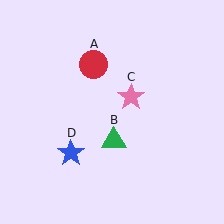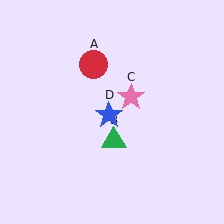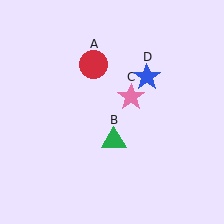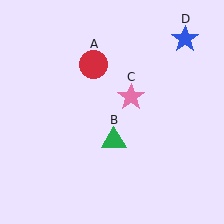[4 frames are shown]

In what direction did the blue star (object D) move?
The blue star (object D) moved up and to the right.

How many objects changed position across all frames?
1 object changed position: blue star (object D).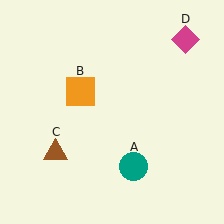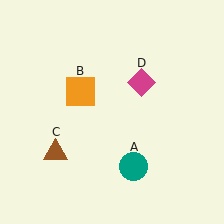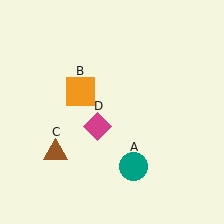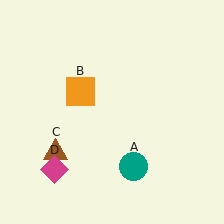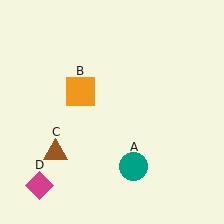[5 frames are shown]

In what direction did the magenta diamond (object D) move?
The magenta diamond (object D) moved down and to the left.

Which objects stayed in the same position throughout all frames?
Teal circle (object A) and orange square (object B) and brown triangle (object C) remained stationary.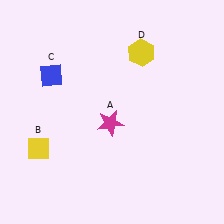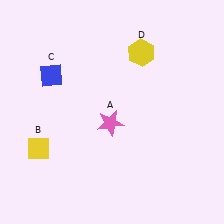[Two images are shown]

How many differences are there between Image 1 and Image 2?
There is 1 difference between the two images.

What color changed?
The star (A) changed from magenta in Image 1 to pink in Image 2.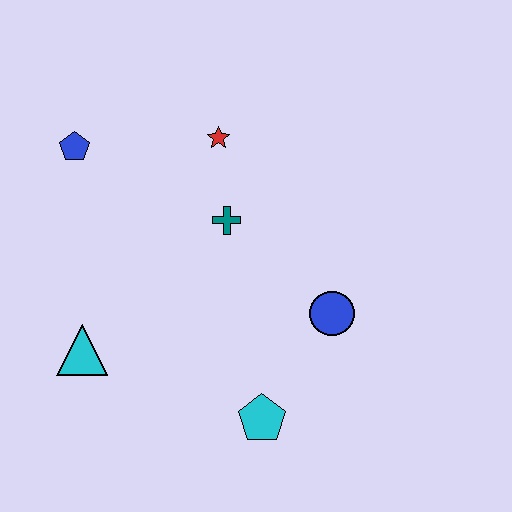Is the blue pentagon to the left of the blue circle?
Yes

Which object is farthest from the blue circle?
The blue pentagon is farthest from the blue circle.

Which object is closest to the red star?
The teal cross is closest to the red star.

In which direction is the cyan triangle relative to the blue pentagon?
The cyan triangle is below the blue pentagon.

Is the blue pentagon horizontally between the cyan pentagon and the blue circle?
No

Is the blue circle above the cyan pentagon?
Yes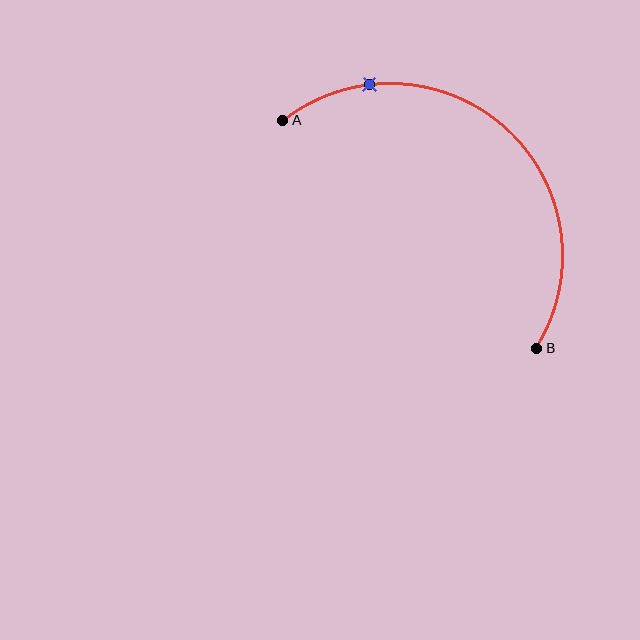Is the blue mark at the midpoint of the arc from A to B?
No. The blue mark lies on the arc but is closer to endpoint A. The arc midpoint would be at the point on the curve equidistant along the arc from both A and B.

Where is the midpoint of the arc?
The arc midpoint is the point on the curve farthest from the straight line joining A and B. It sits above and to the right of that line.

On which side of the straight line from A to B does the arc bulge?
The arc bulges above and to the right of the straight line connecting A and B.